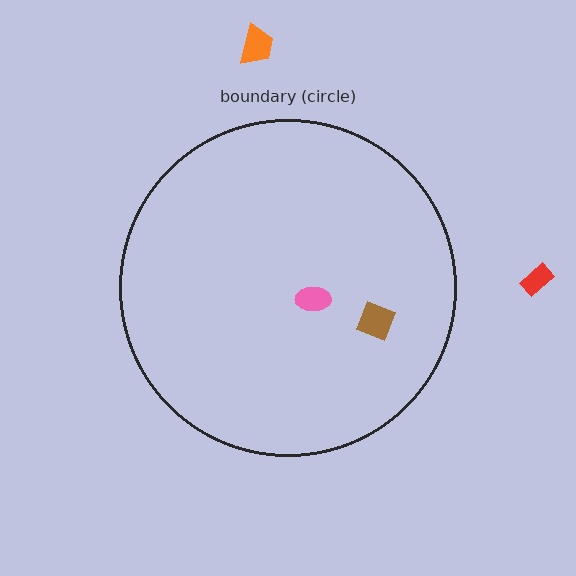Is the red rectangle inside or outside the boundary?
Outside.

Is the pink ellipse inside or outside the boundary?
Inside.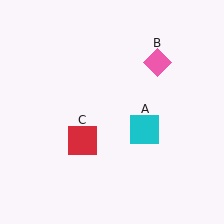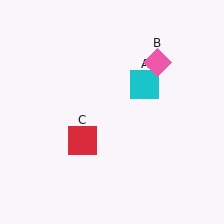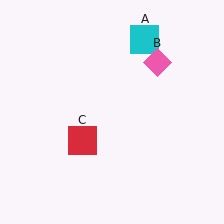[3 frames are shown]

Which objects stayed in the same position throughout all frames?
Pink diamond (object B) and red square (object C) remained stationary.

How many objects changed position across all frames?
1 object changed position: cyan square (object A).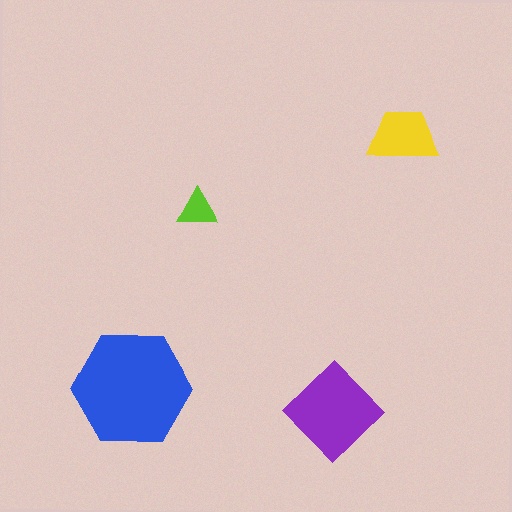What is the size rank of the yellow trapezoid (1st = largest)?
3rd.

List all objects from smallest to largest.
The lime triangle, the yellow trapezoid, the purple diamond, the blue hexagon.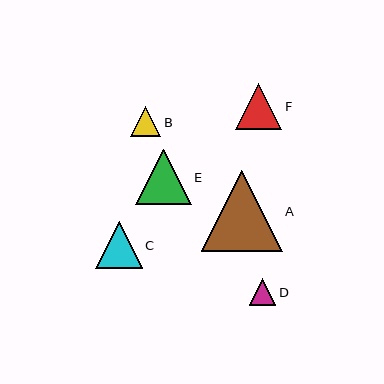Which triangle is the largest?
Triangle A is the largest with a size of approximately 81 pixels.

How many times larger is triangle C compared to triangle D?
Triangle C is approximately 1.8 times the size of triangle D.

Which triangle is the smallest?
Triangle D is the smallest with a size of approximately 26 pixels.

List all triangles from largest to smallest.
From largest to smallest: A, E, C, F, B, D.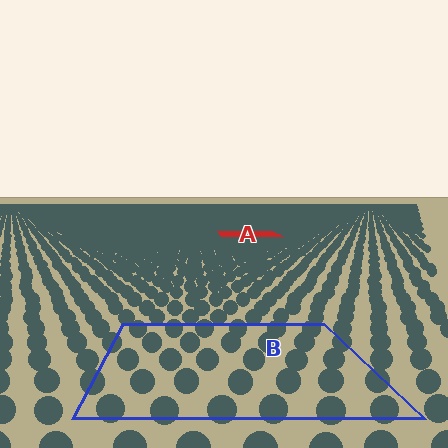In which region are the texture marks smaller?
The texture marks are smaller in region A, because it is farther away.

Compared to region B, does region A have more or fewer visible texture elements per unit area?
Region A has more texture elements per unit area — they are packed more densely because it is farther away.